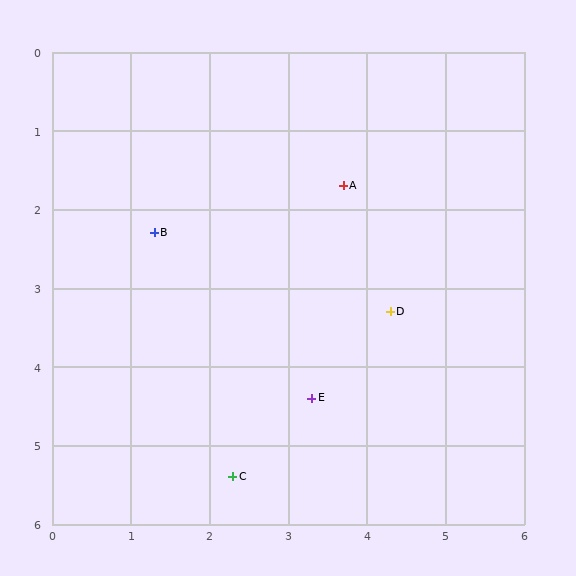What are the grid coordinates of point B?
Point B is at approximately (1.3, 2.3).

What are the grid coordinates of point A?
Point A is at approximately (3.7, 1.7).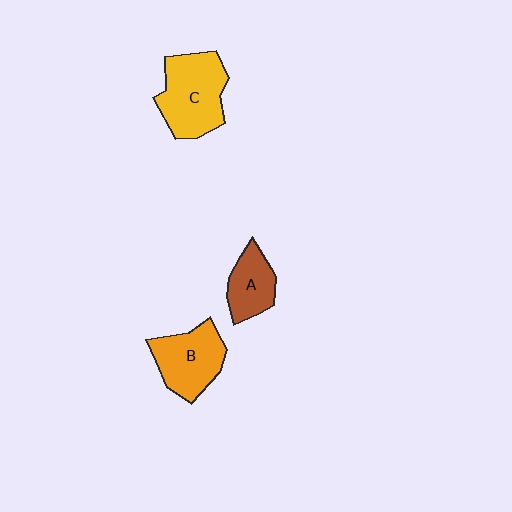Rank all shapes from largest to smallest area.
From largest to smallest: C (yellow), B (orange), A (brown).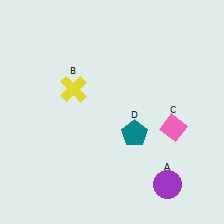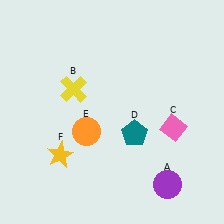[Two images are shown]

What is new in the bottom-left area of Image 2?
A yellow star (F) was added in the bottom-left area of Image 2.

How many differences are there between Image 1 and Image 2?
There are 2 differences between the two images.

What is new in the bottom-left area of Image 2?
An orange circle (E) was added in the bottom-left area of Image 2.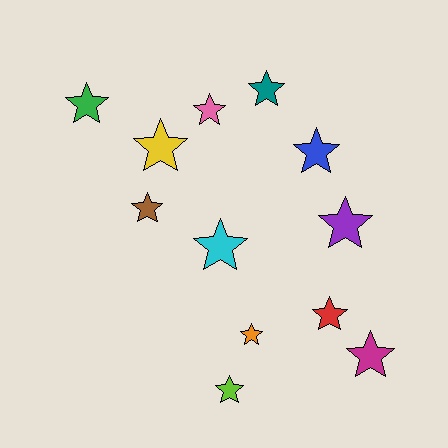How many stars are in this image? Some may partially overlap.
There are 12 stars.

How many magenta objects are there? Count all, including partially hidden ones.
There is 1 magenta object.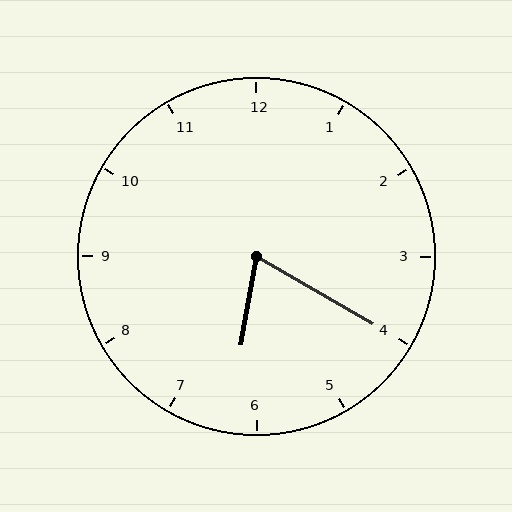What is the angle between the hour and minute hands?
Approximately 70 degrees.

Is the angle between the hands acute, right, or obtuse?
It is acute.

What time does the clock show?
6:20.